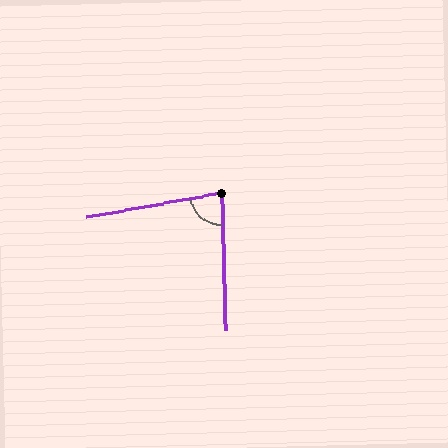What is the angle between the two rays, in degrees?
Approximately 81 degrees.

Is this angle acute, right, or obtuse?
It is acute.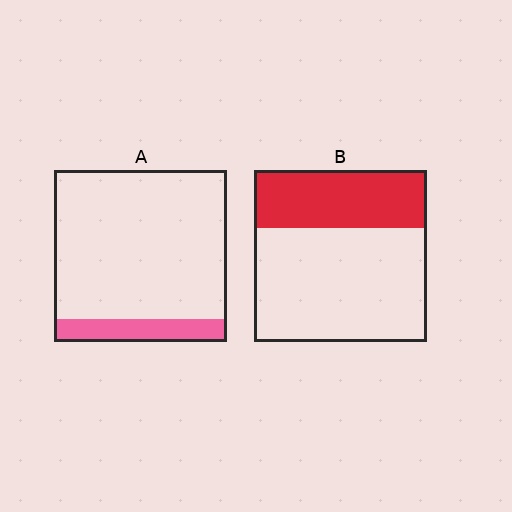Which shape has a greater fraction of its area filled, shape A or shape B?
Shape B.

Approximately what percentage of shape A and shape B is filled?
A is approximately 15% and B is approximately 35%.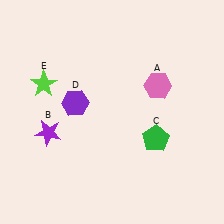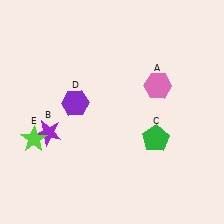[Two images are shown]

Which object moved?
The lime star (E) moved down.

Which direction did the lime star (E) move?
The lime star (E) moved down.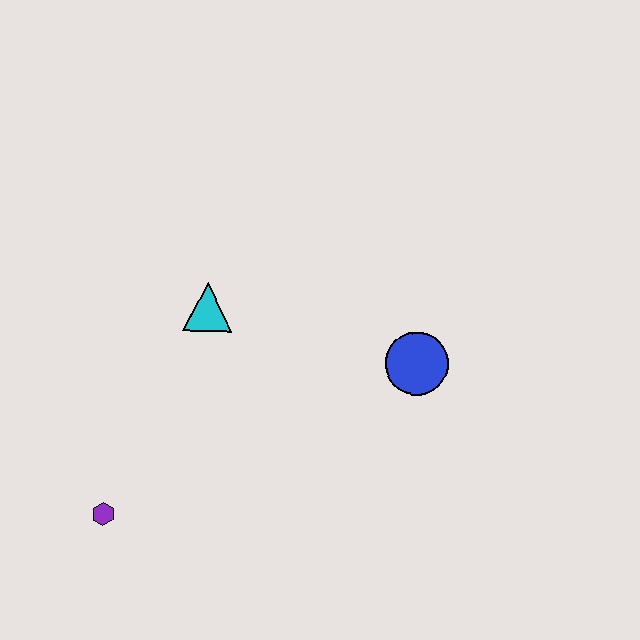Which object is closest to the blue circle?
The cyan triangle is closest to the blue circle.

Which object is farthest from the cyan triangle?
The purple hexagon is farthest from the cyan triangle.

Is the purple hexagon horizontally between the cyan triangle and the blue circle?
No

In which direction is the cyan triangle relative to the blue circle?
The cyan triangle is to the left of the blue circle.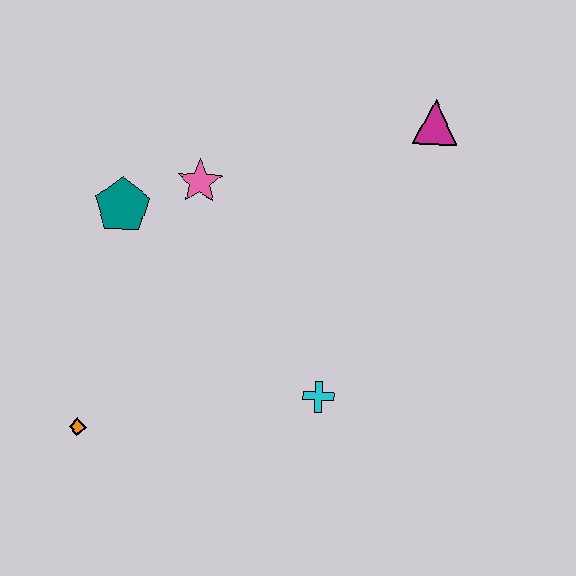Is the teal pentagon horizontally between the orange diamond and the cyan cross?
Yes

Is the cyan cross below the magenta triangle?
Yes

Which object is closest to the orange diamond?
The teal pentagon is closest to the orange diamond.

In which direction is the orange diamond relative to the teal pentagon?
The orange diamond is below the teal pentagon.